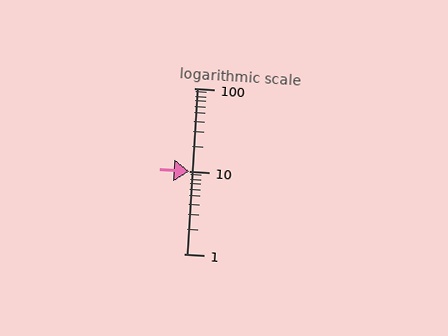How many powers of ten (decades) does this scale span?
The scale spans 2 decades, from 1 to 100.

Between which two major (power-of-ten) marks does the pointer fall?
The pointer is between 10 and 100.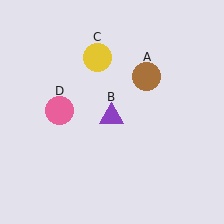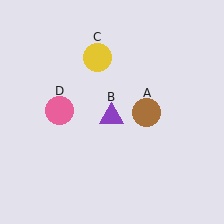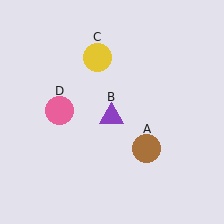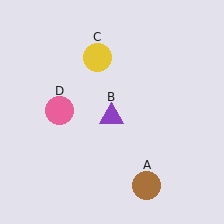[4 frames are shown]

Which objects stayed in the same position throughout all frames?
Purple triangle (object B) and yellow circle (object C) and pink circle (object D) remained stationary.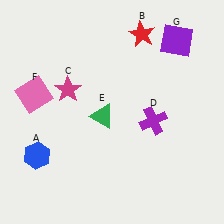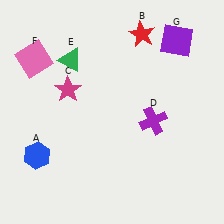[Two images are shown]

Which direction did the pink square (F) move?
The pink square (F) moved up.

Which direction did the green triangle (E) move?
The green triangle (E) moved up.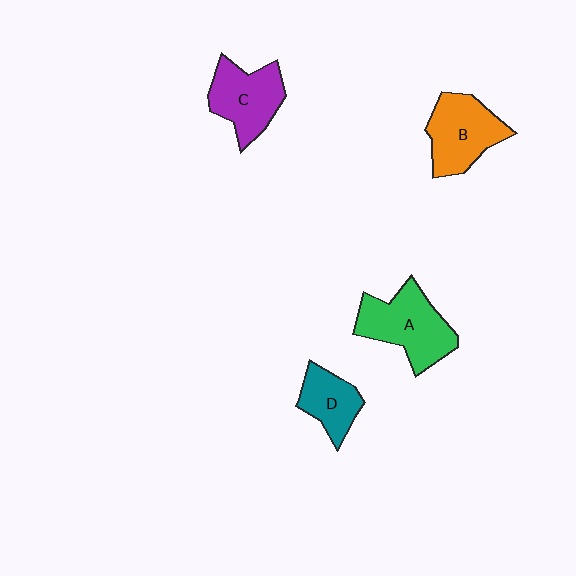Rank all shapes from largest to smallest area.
From largest to smallest: A (green), B (orange), C (purple), D (teal).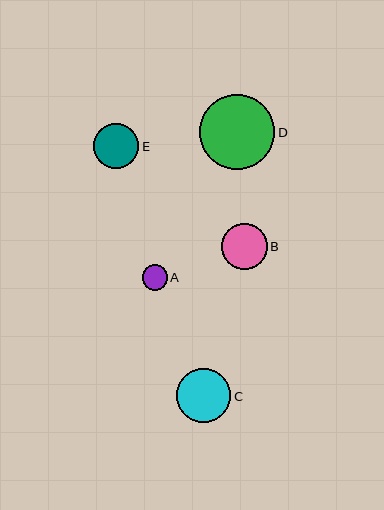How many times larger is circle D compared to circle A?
Circle D is approximately 3.0 times the size of circle A.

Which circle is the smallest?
Circle A is the smallest with a size of approximately 25 pixels.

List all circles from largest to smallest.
From largest to smallest: D, C, B, E, A.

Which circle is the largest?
Circle D is the largest with a size of approximately 75 pixels.